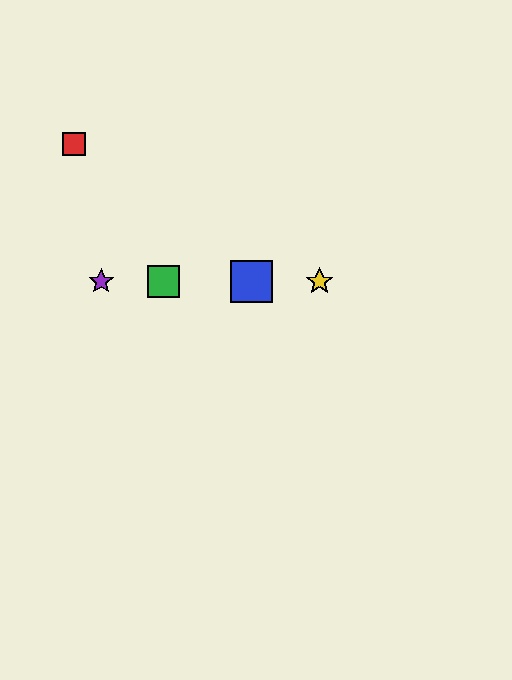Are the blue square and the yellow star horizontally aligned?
Yes, both are at y≈281.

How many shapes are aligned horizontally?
4 shapes (the blue square, the green square, the yellow star, the purple star) are aligned horizontally.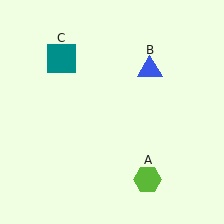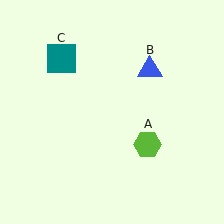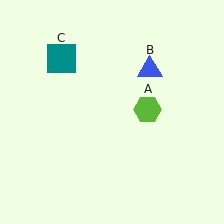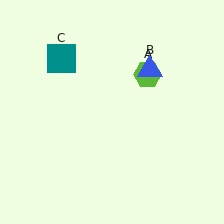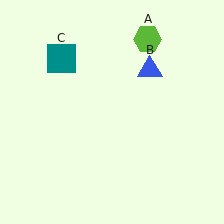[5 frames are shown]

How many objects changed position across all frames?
1 object changed position: lime hexagon (object A).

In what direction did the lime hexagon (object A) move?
The lime hexagon (object A) moved up.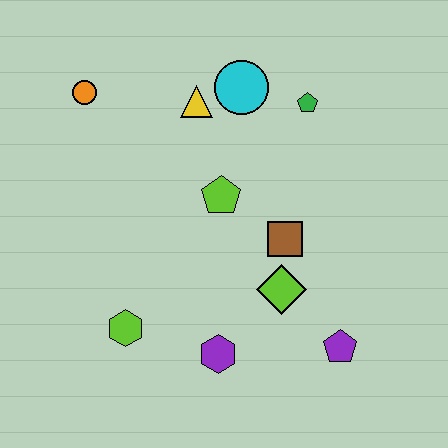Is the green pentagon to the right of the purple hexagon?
Yes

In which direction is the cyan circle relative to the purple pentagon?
The cyan circle is above the purple pentagon.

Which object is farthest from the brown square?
The orange circle is farthest from the brown square.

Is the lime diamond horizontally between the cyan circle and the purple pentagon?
Yes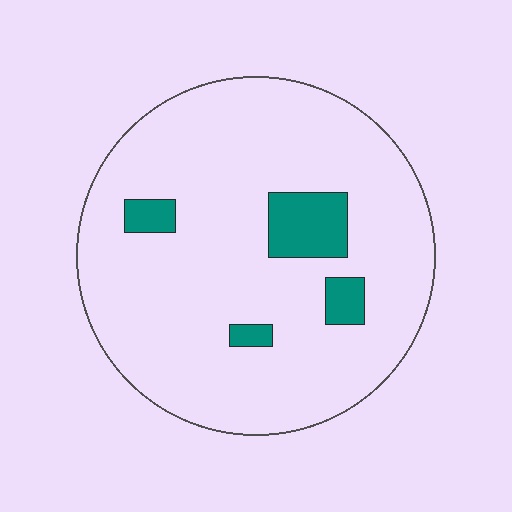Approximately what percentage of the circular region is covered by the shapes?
Approximately 10%.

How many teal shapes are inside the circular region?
4.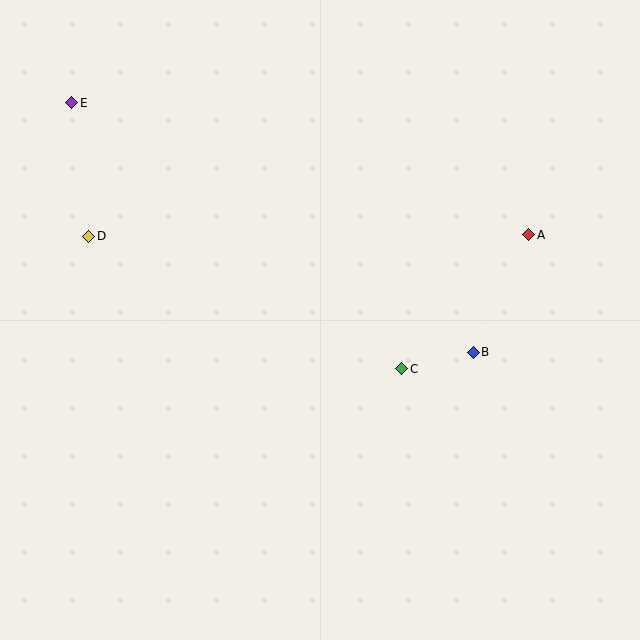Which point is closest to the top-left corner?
Point E is closest to the top-left corner.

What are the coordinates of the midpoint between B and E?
The midpoint between B and E is at (273, 227).